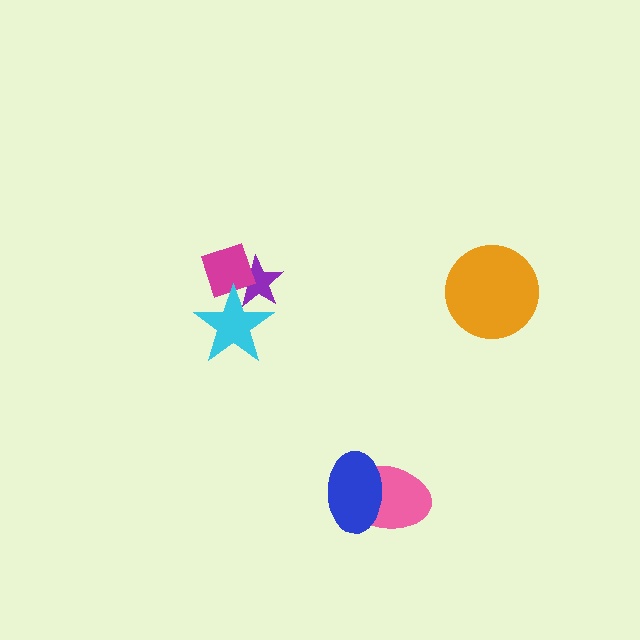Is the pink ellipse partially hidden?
Yes, it is partially covered by another shape.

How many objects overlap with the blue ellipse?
1 object overlaps with the blue ellipse.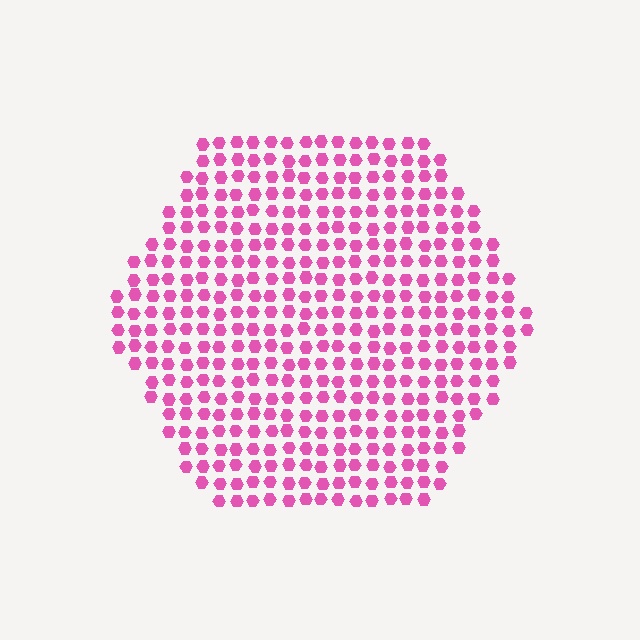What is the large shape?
The large shape is a hexagon.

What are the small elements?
The small elements are hexagons.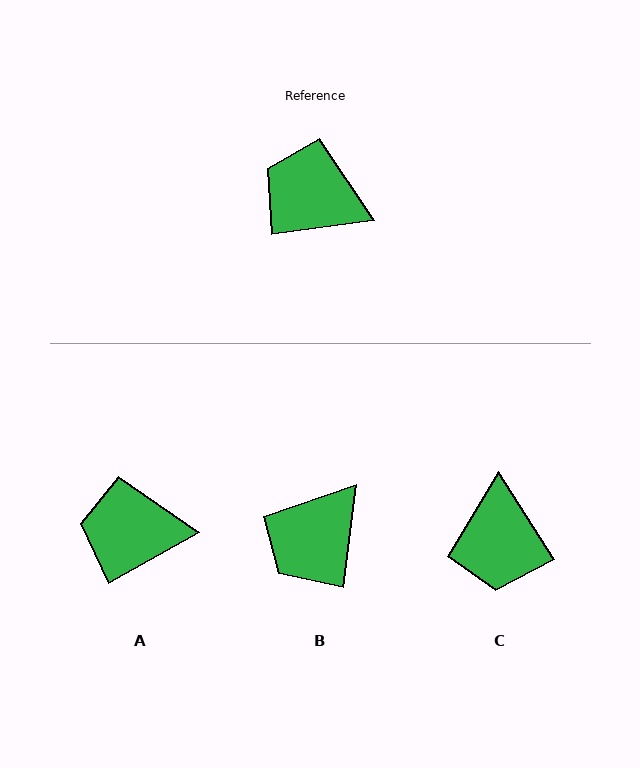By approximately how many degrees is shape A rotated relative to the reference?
Approximately 21 degrees counter-clockwise.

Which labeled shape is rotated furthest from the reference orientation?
C, about 115 degrees away.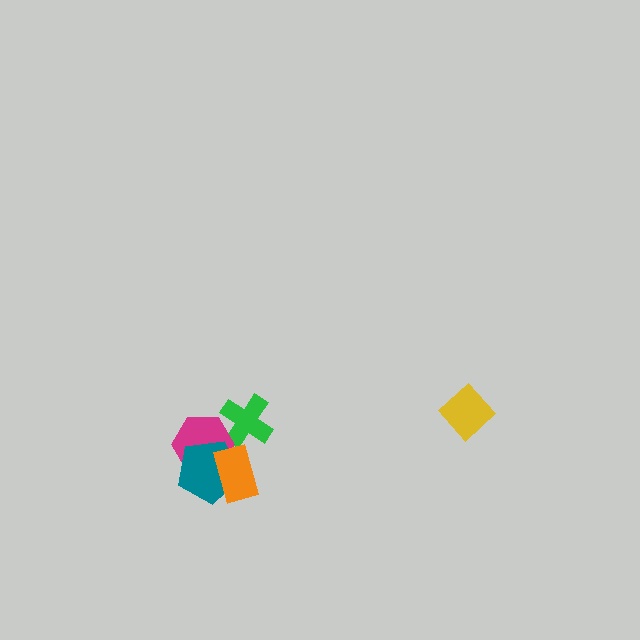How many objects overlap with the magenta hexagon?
3 objects overlap with the magenta hexagon.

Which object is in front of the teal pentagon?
The orange rectangle is in front of the teal pentagon.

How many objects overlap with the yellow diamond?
0 objects overlap with the yellow diamond.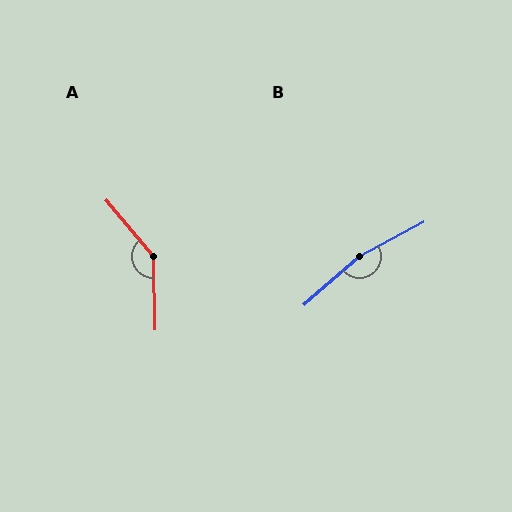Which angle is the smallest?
A, at approximately 141 degrees.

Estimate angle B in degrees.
Approximately 167 degrees.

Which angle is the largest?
B, at approximately 167 degrees.